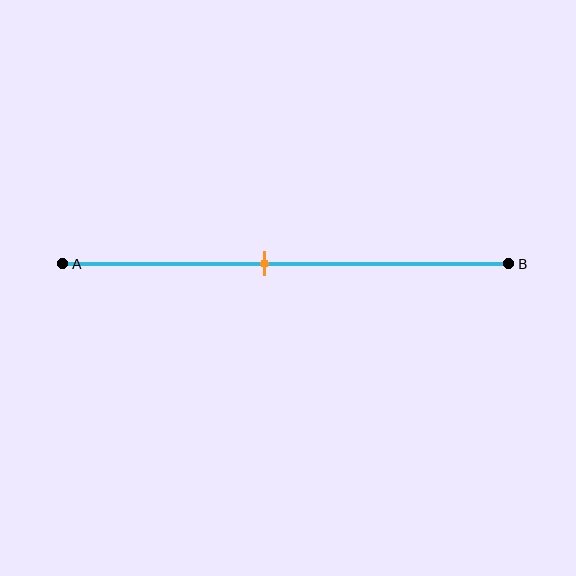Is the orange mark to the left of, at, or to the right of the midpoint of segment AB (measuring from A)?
The orange mark is to the left of the midpoint of segment AB.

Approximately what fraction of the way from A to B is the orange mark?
The orange mark is approximately 45% of the way from A to B.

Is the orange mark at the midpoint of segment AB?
No, the mark is at about 45% from A, not at the 50% midpoint.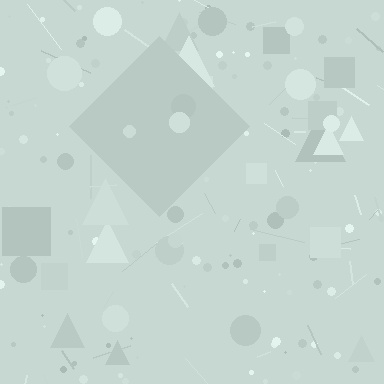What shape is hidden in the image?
A diamond is hidden in the image.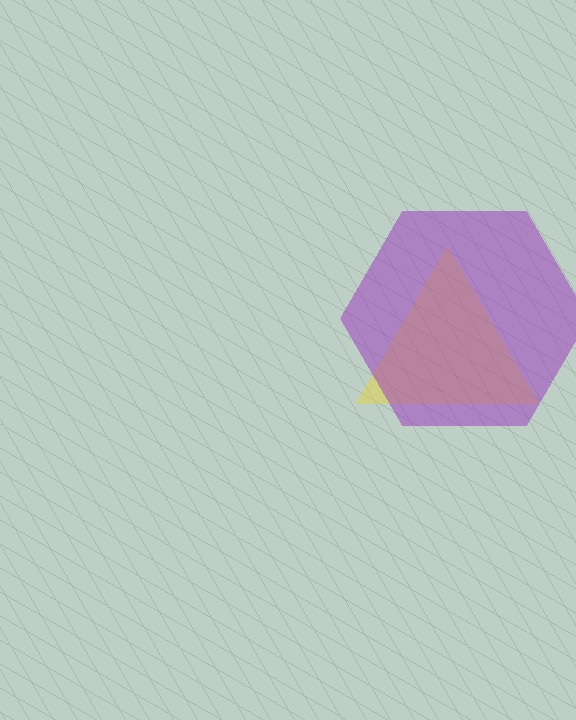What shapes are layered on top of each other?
The layered shapes are: a yellow triangle, a purple hexagon.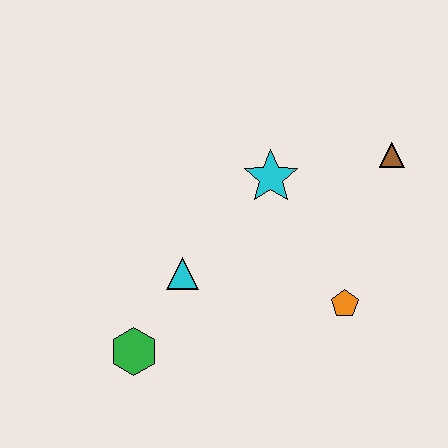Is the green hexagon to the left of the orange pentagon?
Yes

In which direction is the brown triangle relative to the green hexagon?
The brown triangle is to the right of the green hexagon.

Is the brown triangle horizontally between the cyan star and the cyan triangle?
No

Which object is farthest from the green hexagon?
The brown triangle is farthest from the green hexagon.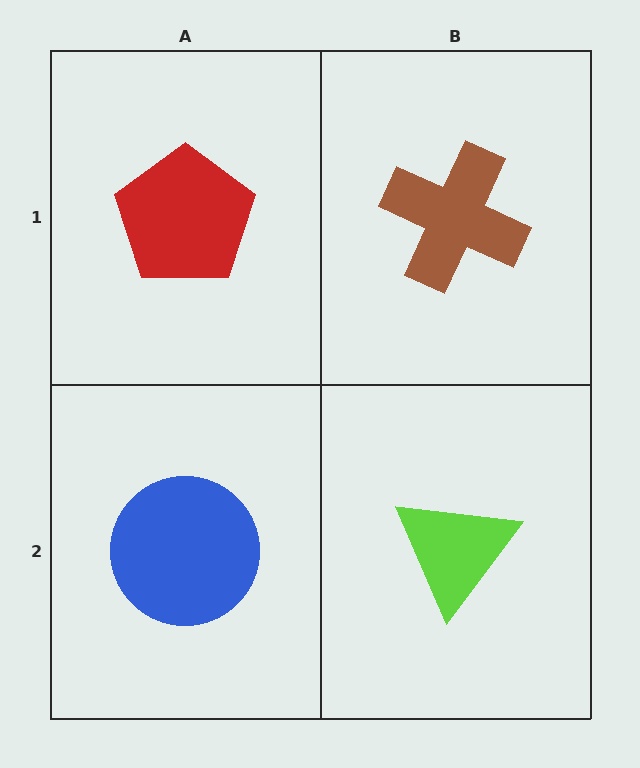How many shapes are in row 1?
2 shapes.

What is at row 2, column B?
A lime triangle.